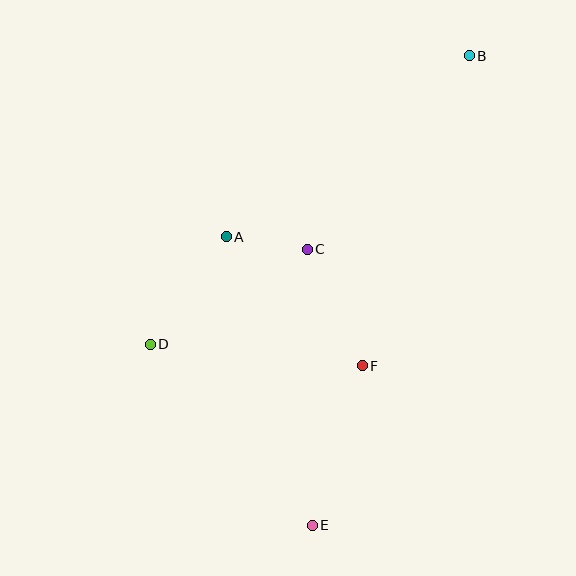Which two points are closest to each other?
Points A and C are closest to each other.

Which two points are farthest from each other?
Points B and E are farthest from each other.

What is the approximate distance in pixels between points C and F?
The distance between C and F is approximately 129 pixels.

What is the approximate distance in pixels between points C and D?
The distance between C and D is approximately 184 pixels.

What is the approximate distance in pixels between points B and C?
The distance between B and C is approximately 253 pixels.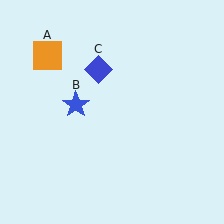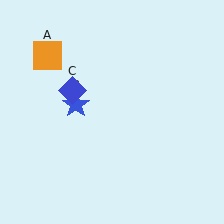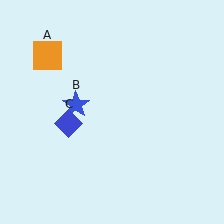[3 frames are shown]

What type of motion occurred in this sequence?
The blue diamond (object C) rotated counterclockwise around the center of the scene.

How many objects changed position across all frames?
1 object changed position: blue diamond (object C).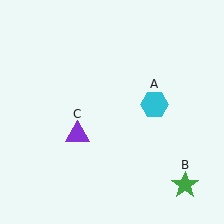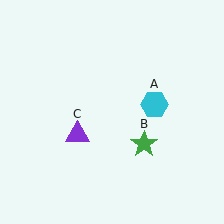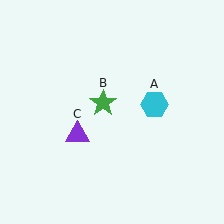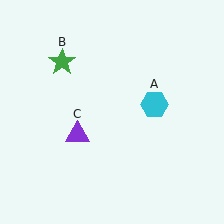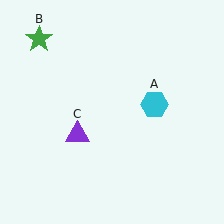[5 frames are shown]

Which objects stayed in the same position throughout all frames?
Cyan hexagon (object A) and purple triangle (object C) remained stationary.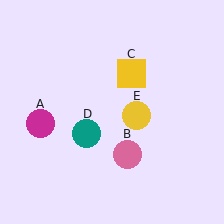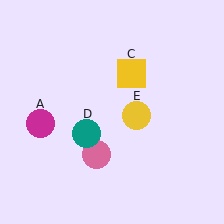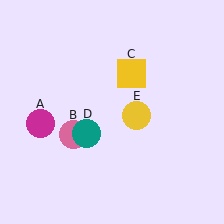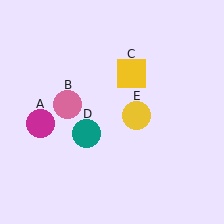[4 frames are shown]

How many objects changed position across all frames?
1 object changed position: pink circle (object B).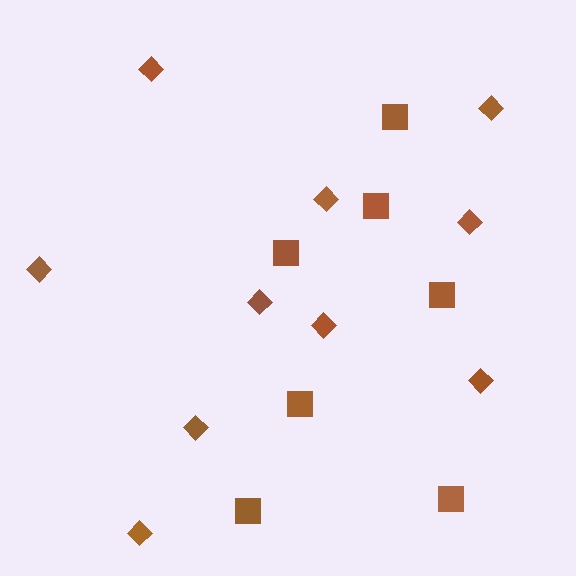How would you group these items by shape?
There are 2 groups: one group of squares (7) and one group of diamonds (10).